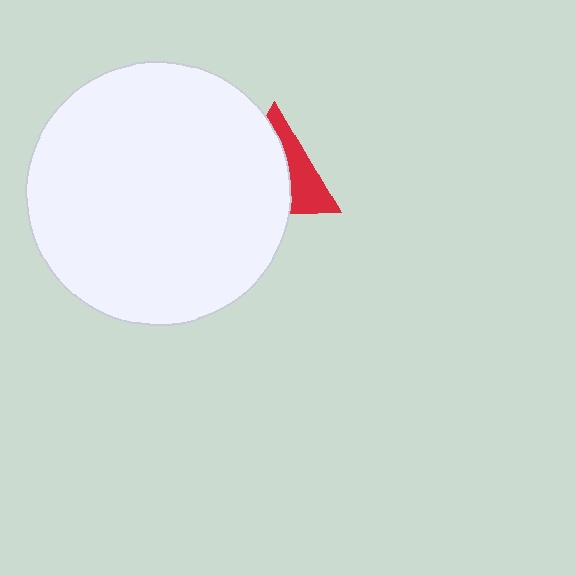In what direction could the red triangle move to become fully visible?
The red triangle could move right. That would shift it out from behind the white circle entirely.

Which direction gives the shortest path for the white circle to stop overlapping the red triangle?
Moving left gives the shortest separation.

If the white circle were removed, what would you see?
You would see the complete red triangle.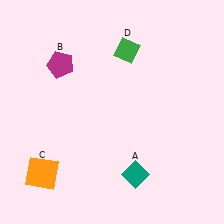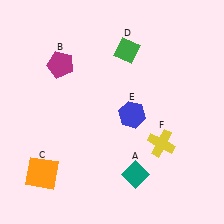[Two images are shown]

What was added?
A blue hexagon (E), a yellow cross (F) were added in Image 2.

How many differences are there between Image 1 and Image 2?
There are 2 differences between the two images.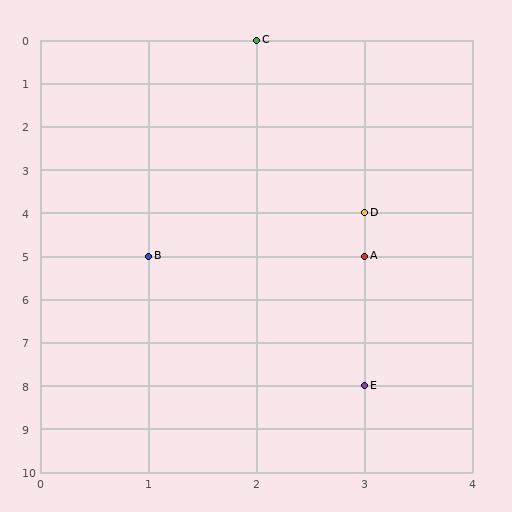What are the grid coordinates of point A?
Point A is at grid coordinates (3, 5).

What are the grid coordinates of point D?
Point D is at grid coordinates (3, 4).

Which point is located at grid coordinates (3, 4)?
Point D is at (3, 4).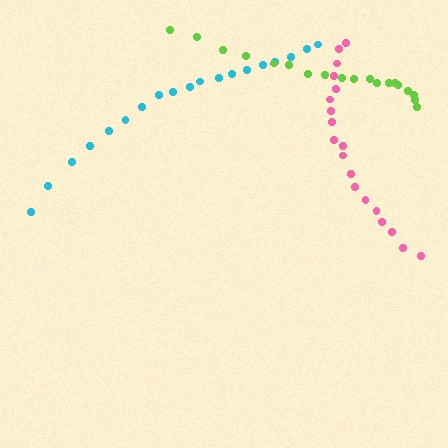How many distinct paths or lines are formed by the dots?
There are 3 distinct paths.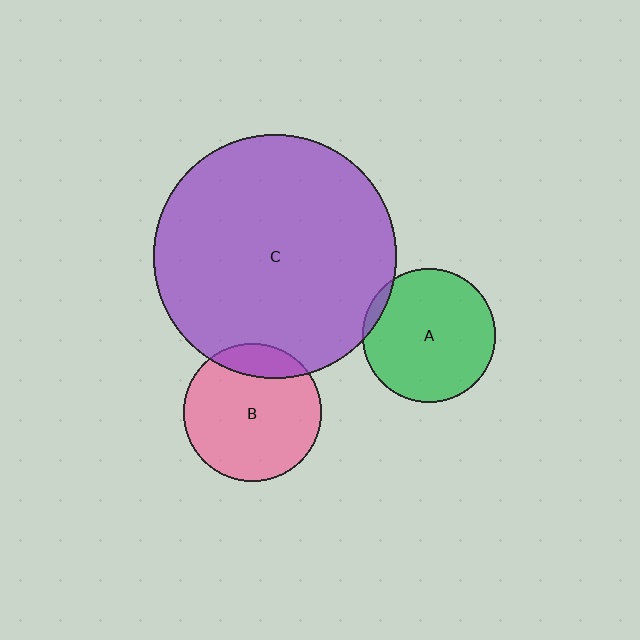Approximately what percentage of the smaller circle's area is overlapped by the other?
Approximately 15%.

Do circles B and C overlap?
Yes.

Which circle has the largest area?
Circle C (purple).